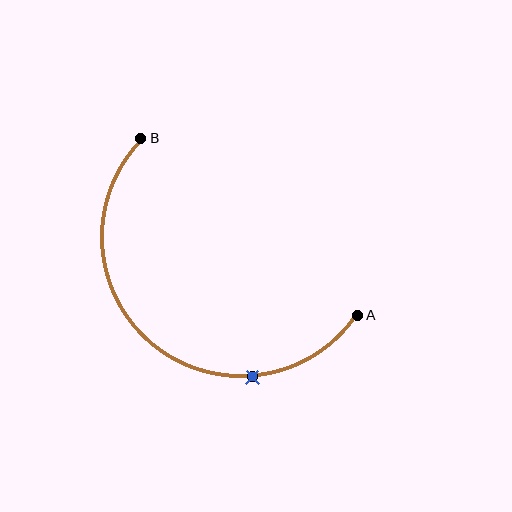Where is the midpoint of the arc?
The arc midpoint is the point on the curve farthest from the straight line joining A and B. It sits below and to the left of that line.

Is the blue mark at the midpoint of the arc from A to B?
No. The blue mark lies on the arc but is closer to endpoint A. The arc midpoint would be at the point on the curve equidistant along the arc from both A and B.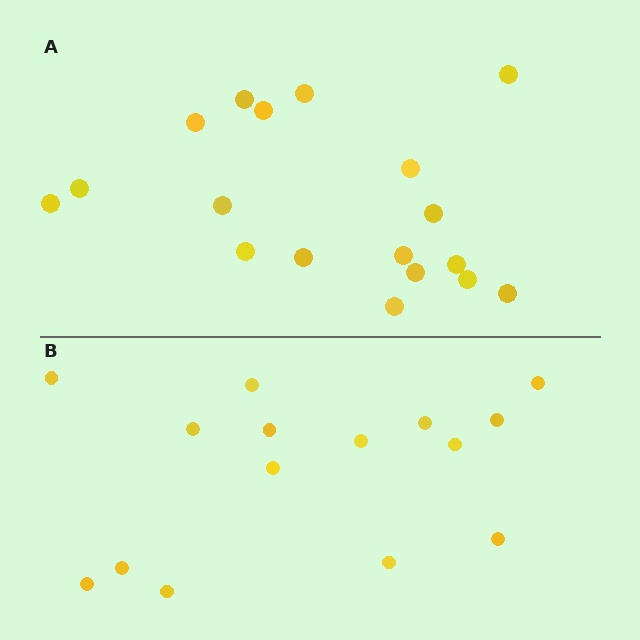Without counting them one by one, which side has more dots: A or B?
Region A (the top region) has more dots.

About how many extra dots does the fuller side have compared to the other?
Region A has just a few more — roughly 2 or 3 more dots than region B.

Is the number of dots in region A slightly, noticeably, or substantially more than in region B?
Region A has only slightly more — the two regions are fairly close. The ratio is roughly 1.2 to 1.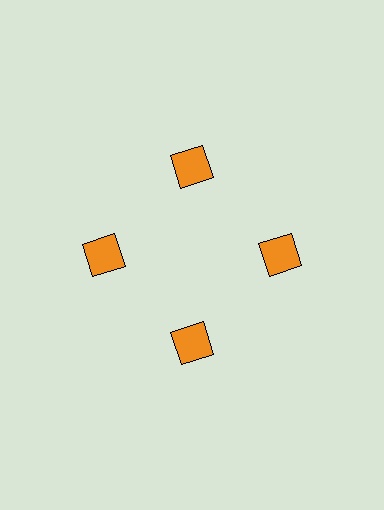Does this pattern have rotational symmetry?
Yes, this pattern has 4-fold rotational symmetry. It looks the same after rotating 90 degrees around the center.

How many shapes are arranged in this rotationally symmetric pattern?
There are 4 shapes, arranged in 4 groups of 1.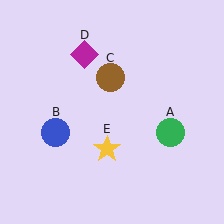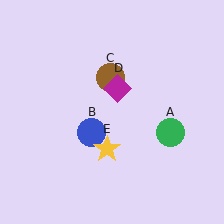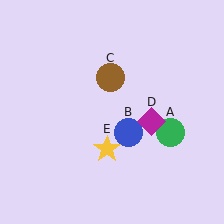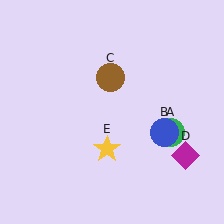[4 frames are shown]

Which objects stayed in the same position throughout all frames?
Green circle (object A) and brown circle (object C) and yellow star (object E) remained stationary.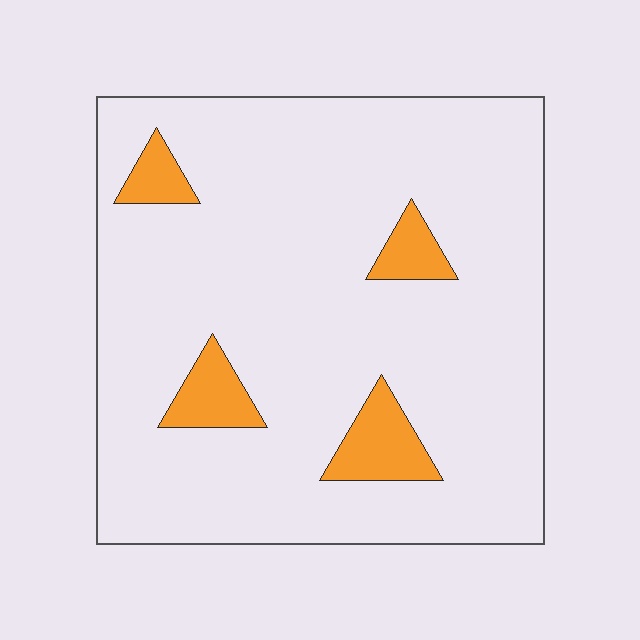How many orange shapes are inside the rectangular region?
4.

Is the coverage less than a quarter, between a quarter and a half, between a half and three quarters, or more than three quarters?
Less than a quarter.